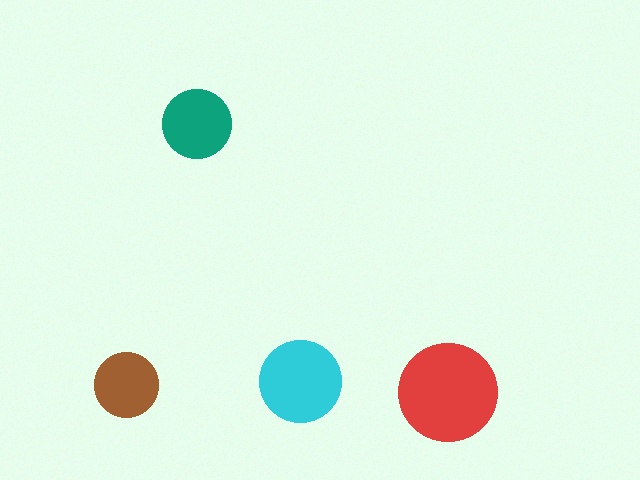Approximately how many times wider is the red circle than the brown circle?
About 1.5 times wider.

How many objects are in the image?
There are 4 objects in the image.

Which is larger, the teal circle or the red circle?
The red one.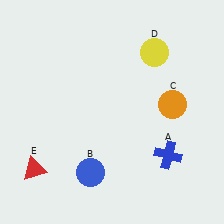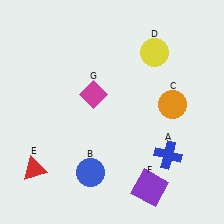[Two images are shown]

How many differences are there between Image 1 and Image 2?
There are 2 differences between the two images.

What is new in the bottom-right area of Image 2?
A purple square (F) was added in the bottom-right area of Image 2.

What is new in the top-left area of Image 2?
A magenta diamond (G) was added in the top-left area of Image 2.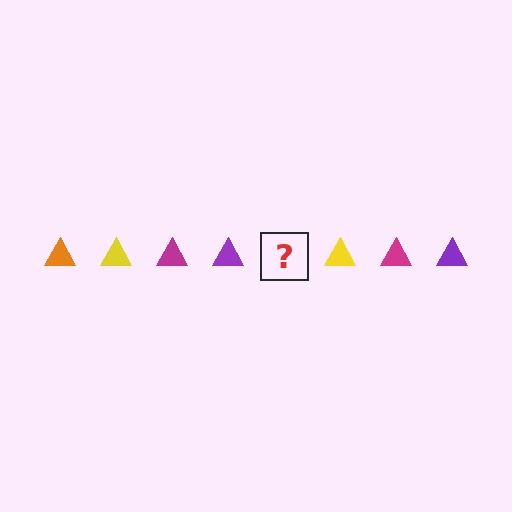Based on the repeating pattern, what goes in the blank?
The blank should be an orange triangle.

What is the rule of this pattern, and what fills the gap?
The rule is that the pattern cycles through orange, yellow, magenta, purple triangles. The gap should be filled with an orange triangle.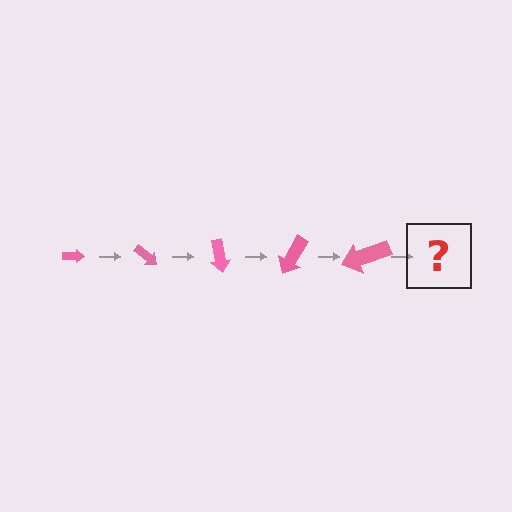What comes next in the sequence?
The next element should be an arrow, larger than the previous one and rotated 200 degrees from the start.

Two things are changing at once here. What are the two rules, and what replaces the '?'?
The two rules are that the arrow grows larger each step and it rotates 40 degrees each step. The '?' should be an arrow, larger than the previous one and rotated 200 degrees from the start.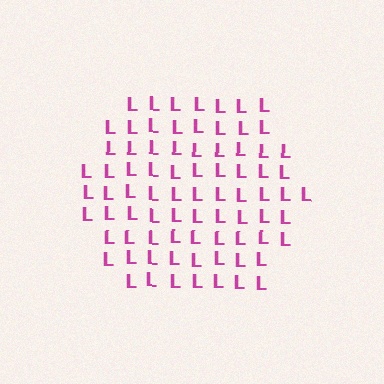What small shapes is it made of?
It is made of small letter L's.